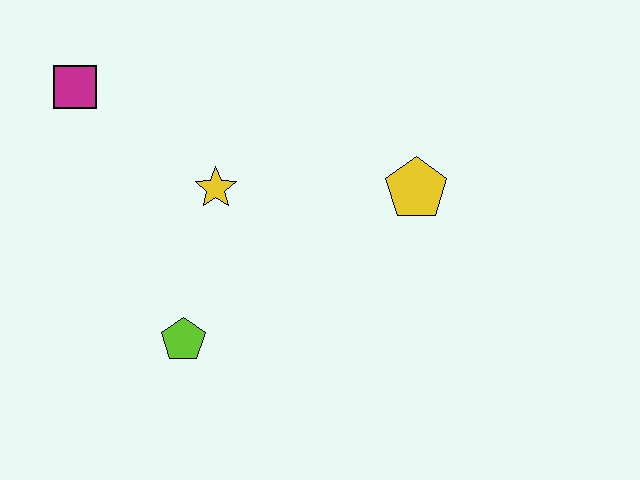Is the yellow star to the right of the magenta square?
Yes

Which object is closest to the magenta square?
The yellow star is closest to the magenta square.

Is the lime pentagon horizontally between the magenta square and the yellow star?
Yes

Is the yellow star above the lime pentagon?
Yes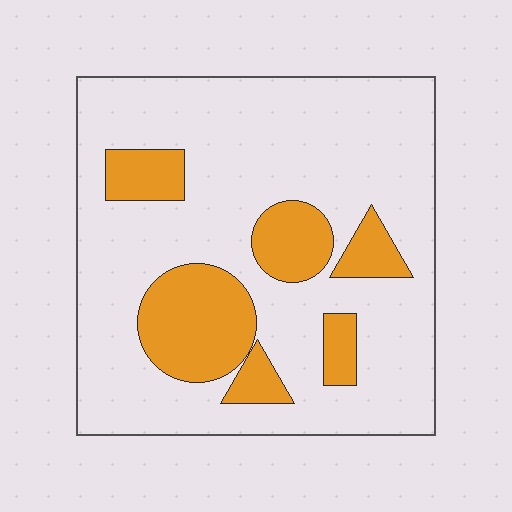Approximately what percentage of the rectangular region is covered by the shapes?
Approximately 20%.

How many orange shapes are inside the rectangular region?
6.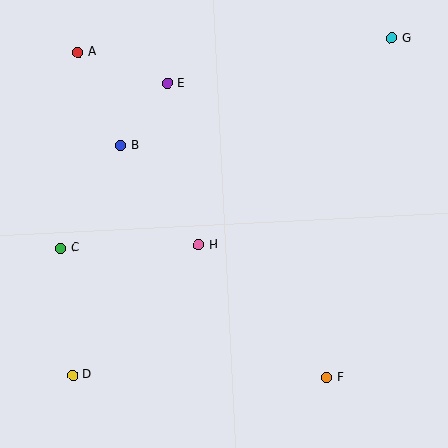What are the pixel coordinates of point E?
Point E is at (167, 84).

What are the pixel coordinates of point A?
Point A is at (78, 52).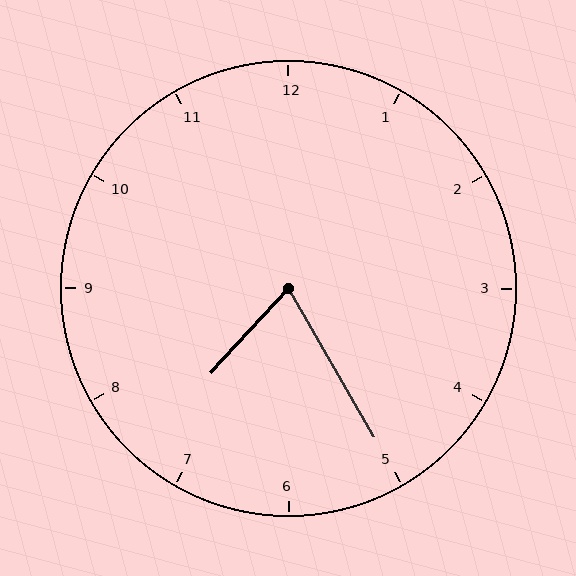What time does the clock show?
7:25.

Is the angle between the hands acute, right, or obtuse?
It is acute.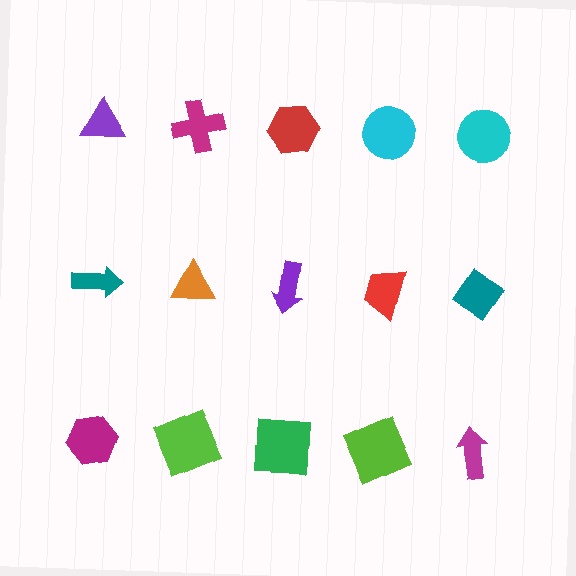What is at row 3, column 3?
A green square.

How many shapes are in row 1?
5 shapes.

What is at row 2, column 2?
An orange triangle.